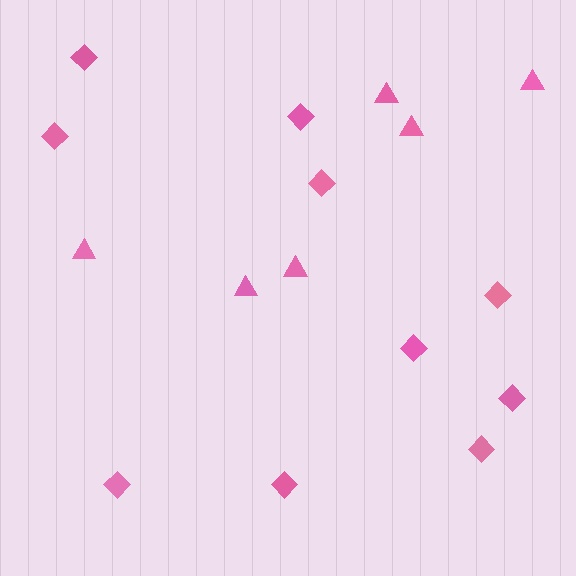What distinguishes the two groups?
There are 2 groups: one group of triangles (6) and one group of diamonds (10).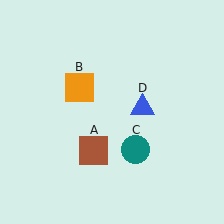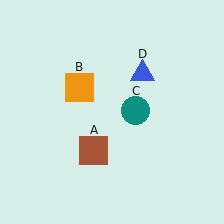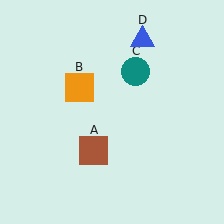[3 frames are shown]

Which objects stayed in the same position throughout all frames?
Brown square (object A) and orange square (object B) remained stationary.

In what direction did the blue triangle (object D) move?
The blue triangle (object D) moved up.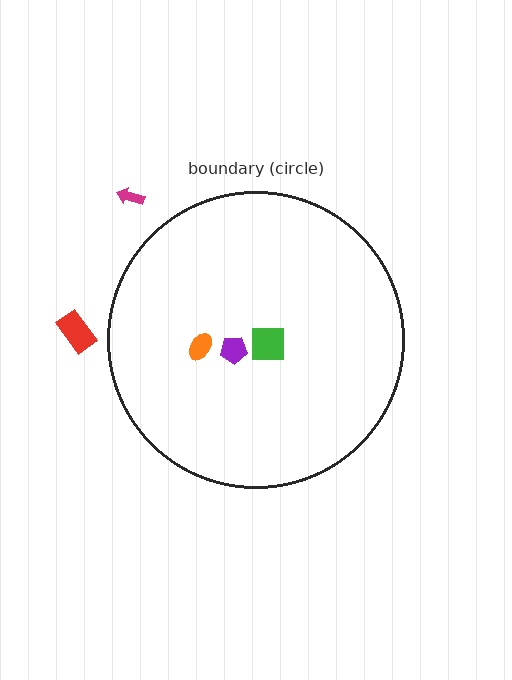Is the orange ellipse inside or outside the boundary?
Inside.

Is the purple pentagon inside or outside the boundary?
Inside.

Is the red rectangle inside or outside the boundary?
Outside.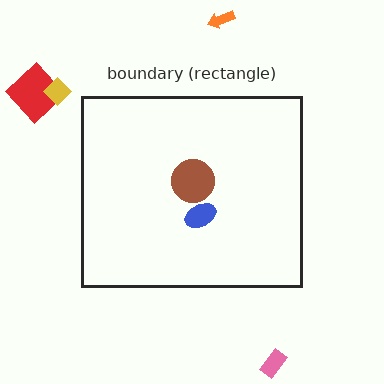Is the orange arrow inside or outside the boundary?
Outside.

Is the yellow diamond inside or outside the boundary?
Outside.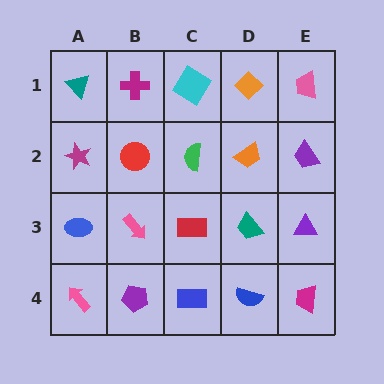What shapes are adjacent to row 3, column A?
A magenta star (row 2, column A), a pink arrow (row 4, column A), a pink arrow (row 3, column B).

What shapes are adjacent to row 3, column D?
An orange trapezoid (row 2, column D), a blue semicircle (row 4, column D), a red rectangle (row 3, column C), a purple triangle (row 3, column E).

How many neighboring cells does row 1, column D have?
3.